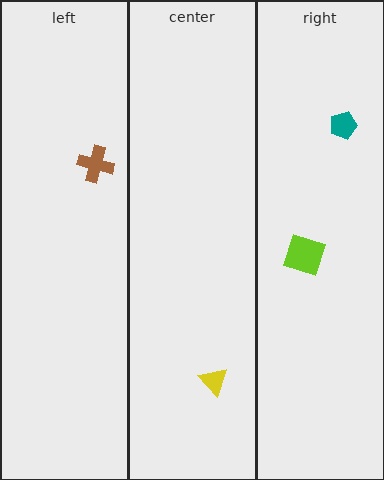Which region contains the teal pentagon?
The right region.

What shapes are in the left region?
The brown cross.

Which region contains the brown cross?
The left region.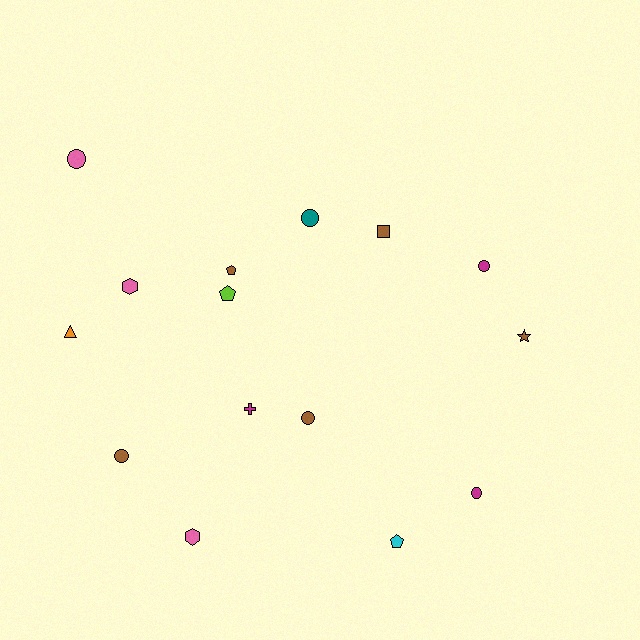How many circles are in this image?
There are 6 circles.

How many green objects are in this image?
There are no green objects.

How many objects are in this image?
There are 15 objects.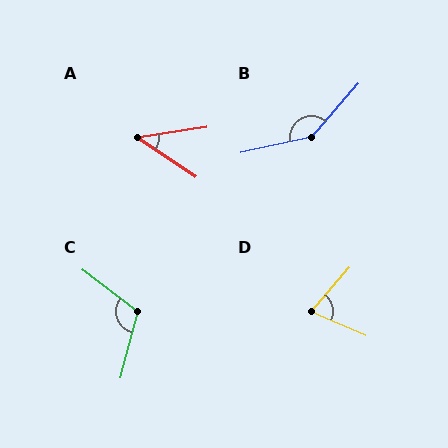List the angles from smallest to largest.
A (42°), D (73°), C (112°), B (144°).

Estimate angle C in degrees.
Approximately 112 degrees.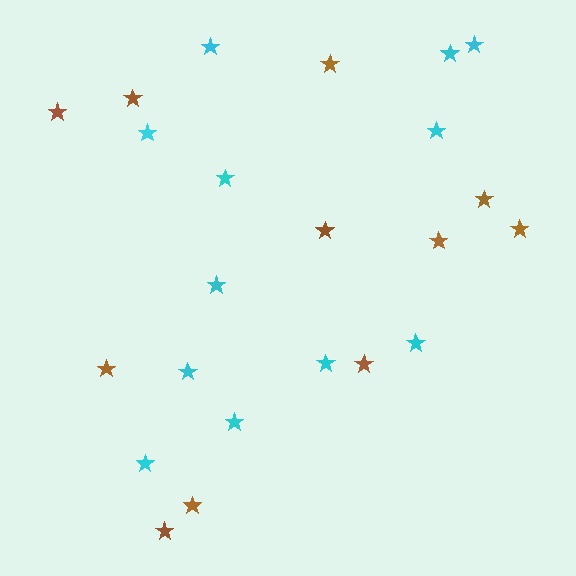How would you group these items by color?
There are 2 groups: one group of brown stars (11) and one group of cyan stars (12).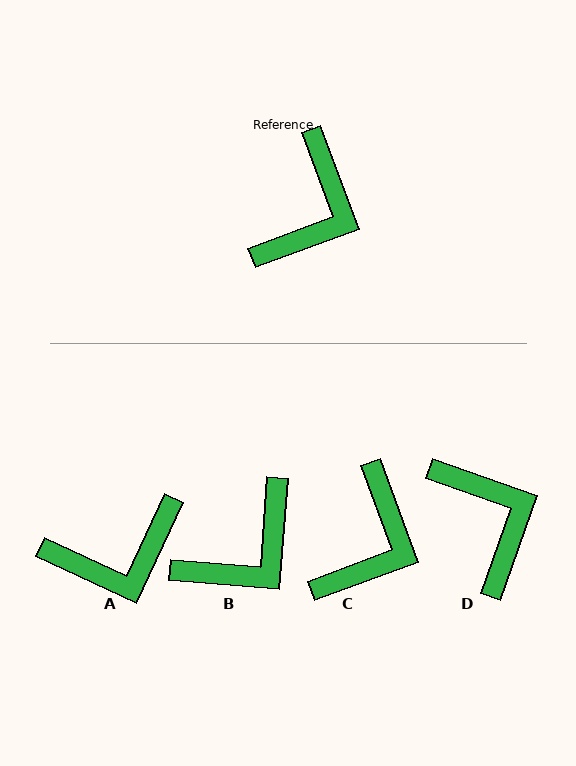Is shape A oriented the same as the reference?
No, it is off by about 45 degrees.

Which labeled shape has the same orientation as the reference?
C.